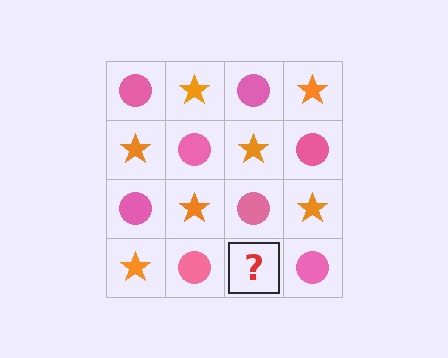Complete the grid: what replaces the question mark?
The question mark should be replaced with an orange star.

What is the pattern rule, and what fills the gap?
The rule is that it alternates pink circle and orange star in a checkerboard pattern. The gap should be filled with an orange star.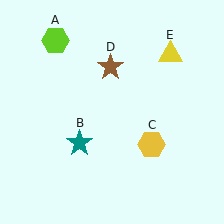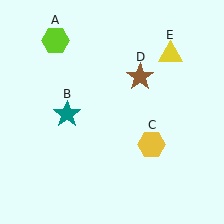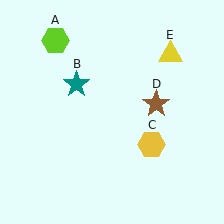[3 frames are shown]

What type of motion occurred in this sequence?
The teal star (object B), brown star (object D) rotated clockwise around the center of the scene.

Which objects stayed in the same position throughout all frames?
Lime hexagon (object A) and yellow hexagon (object C) and yellow triangle (object E) remained stationary.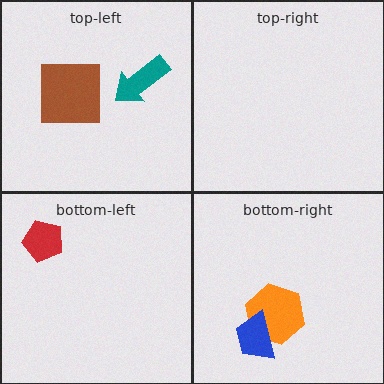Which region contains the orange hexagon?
The bottom-right region.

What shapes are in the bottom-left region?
The red pentagon.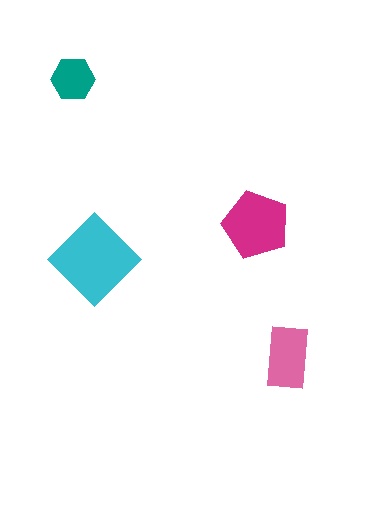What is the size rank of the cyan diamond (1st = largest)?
1st.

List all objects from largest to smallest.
The cyan diamond, the magenta pentagon, the pink rectangle, the teal hexagon.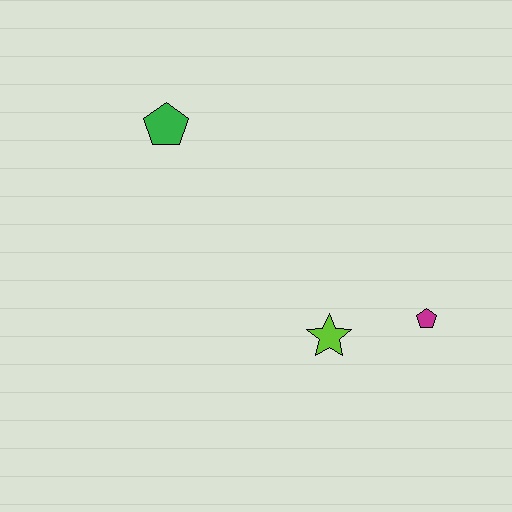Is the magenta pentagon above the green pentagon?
No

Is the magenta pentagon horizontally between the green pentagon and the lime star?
No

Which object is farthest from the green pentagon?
The magenta pentagon is farthest from the green pentagon.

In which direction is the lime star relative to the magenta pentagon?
The lime star is to the left of the magenta pentagon.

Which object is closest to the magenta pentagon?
The lime star is closest to the magenta pentagon.